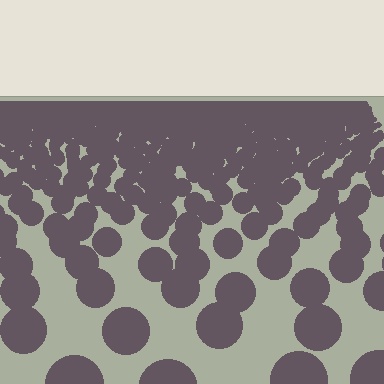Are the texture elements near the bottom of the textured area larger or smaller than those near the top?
Larger. Near the bottom, elements are closer to the viewer and appear at a bigger on-screen size.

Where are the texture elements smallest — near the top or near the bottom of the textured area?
Near the top.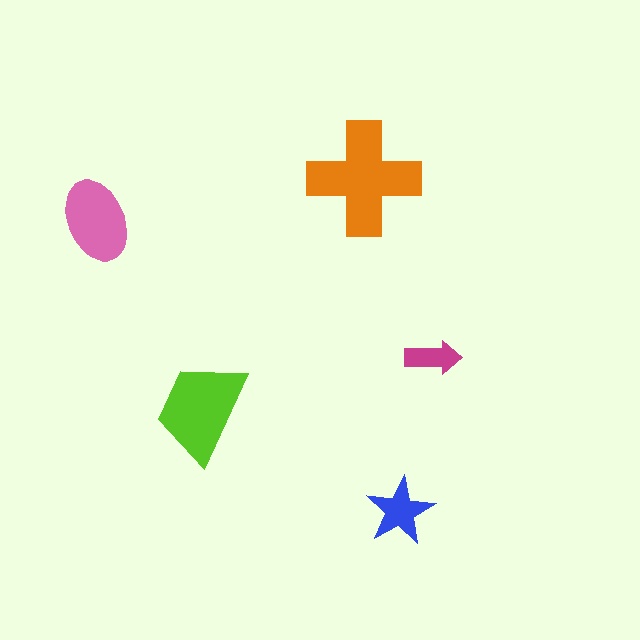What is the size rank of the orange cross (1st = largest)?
1st.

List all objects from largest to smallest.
The orange cross, the lime trapezoid, the pink ellipse, the blue star, the magenta arrow.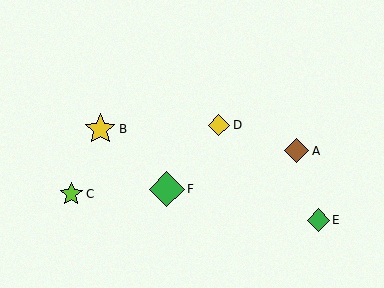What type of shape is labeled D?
Shape D is a yellow diamond.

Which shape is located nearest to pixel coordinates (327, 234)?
The green diamond (labeled E) at (318, 220) is nearest to that location.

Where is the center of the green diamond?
The center of the green diamond is at (167, 189).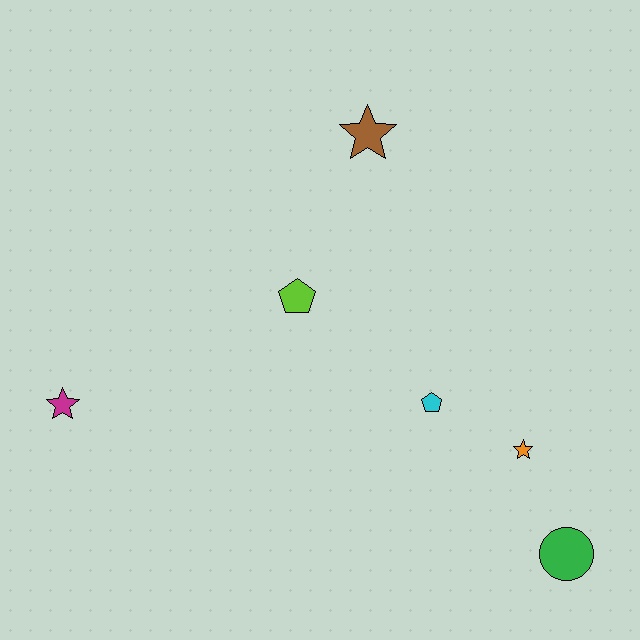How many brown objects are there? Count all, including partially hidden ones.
There is 1 brown object.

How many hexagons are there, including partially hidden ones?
There are no hexagons.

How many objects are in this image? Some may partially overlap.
There are 6 objects.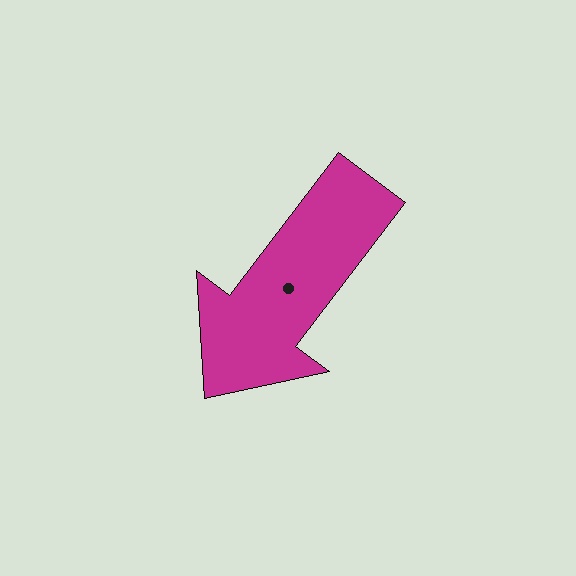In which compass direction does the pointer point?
Southwest.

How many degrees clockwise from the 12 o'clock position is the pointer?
Approximately 217 degrees.